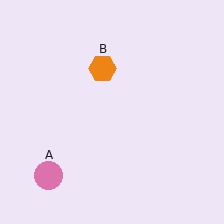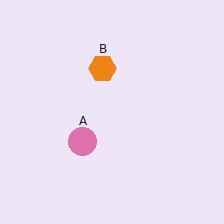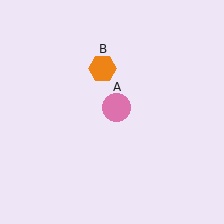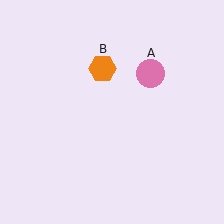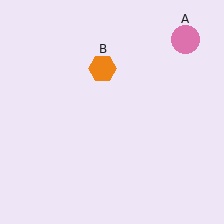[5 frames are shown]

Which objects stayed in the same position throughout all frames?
Orange hexagon (object B) remained stationary.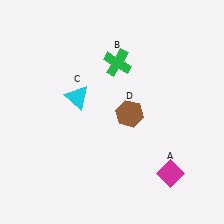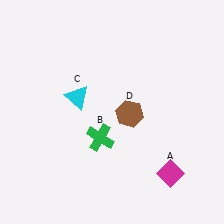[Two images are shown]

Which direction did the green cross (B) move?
The green cross (B) moved down.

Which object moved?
The green cross (B) moved down.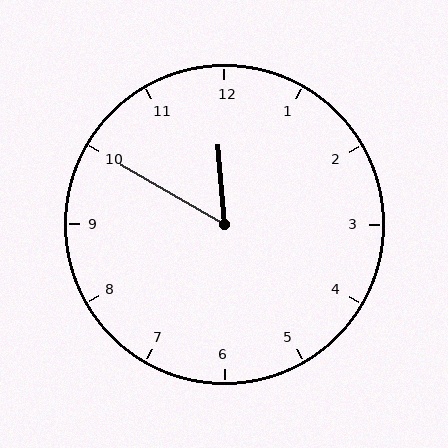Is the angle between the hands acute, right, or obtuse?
It is acute.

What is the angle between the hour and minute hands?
Approximately 55 degrees.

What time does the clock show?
11:50.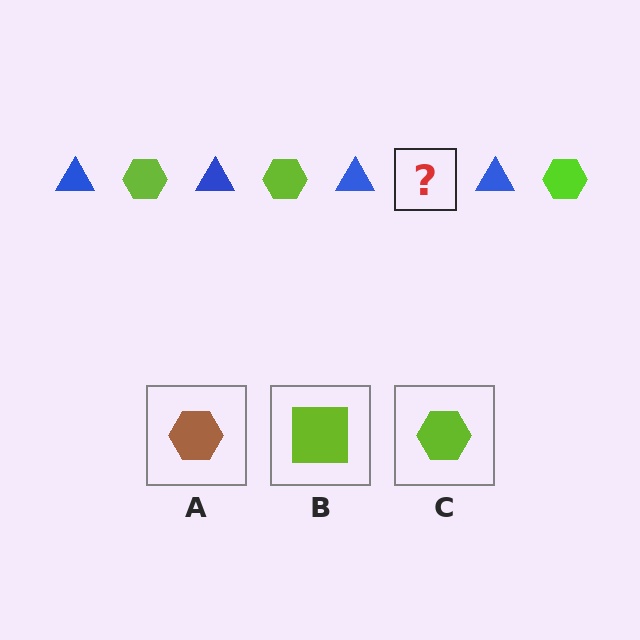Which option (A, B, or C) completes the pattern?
C.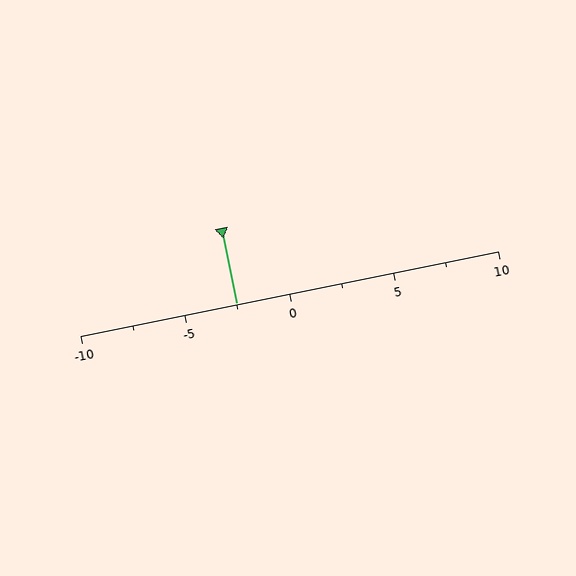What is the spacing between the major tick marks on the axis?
The major ticks are spaced 5 apart.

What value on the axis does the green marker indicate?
The marker indicates approximately -2.5.